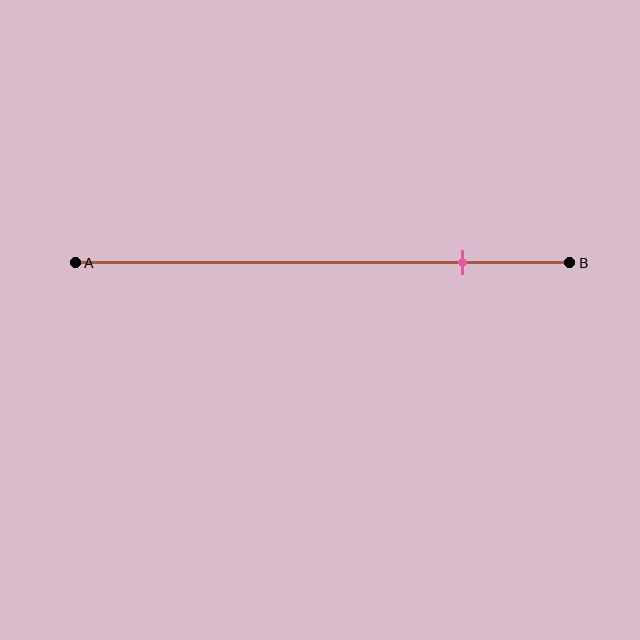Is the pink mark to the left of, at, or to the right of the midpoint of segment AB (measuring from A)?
The pink mark is to the right of the midpoint of segment AB.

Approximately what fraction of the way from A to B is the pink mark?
The pink mark is approximately 80% of the way from A to B.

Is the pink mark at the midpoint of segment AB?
No, the mark is at about 80% from A, not at the 50% midpoint.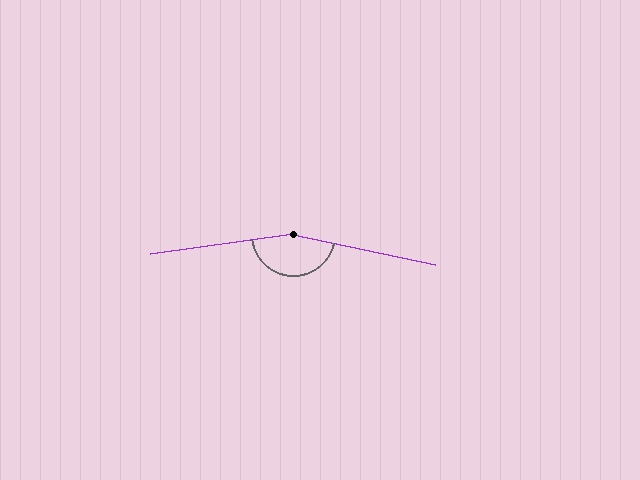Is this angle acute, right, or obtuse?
It is obtuse.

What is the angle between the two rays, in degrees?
Approximately 160 degrees.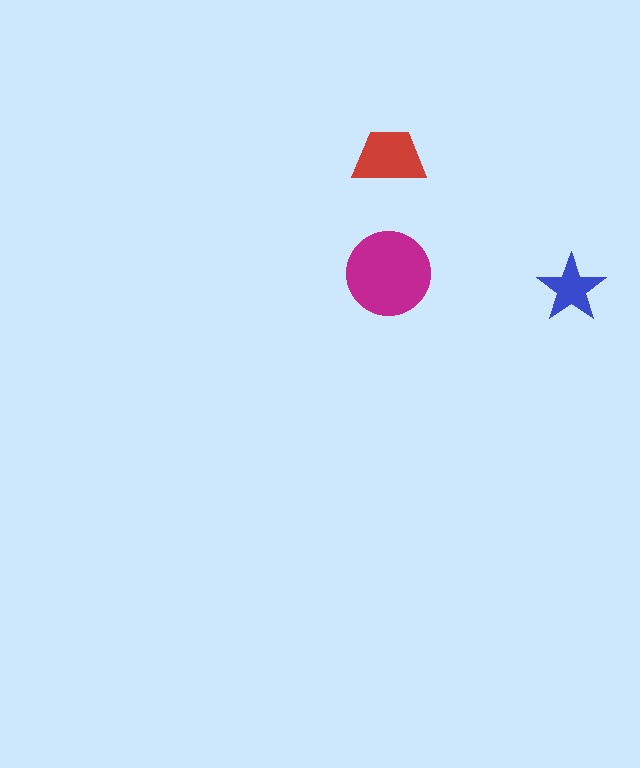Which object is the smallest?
The blue star.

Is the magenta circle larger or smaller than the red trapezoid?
Larger.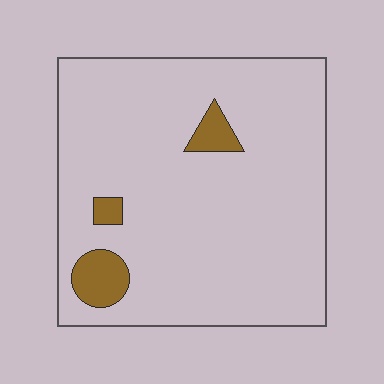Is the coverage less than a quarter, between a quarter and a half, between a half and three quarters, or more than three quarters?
Less than a quarter.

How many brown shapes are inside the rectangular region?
3.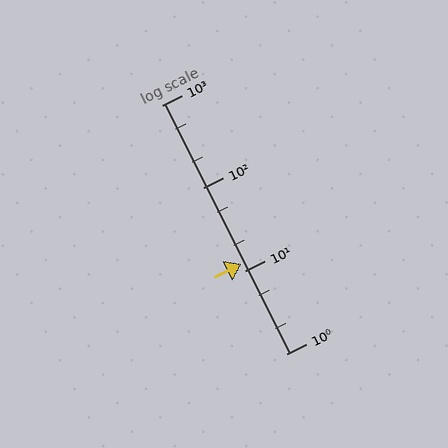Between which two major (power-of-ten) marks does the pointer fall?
The pointer is between 10 and 100.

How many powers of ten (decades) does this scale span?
The scale spans 3 decades, from 1 to 1000.